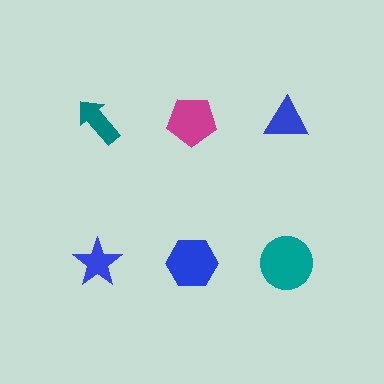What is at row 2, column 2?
A blue hexagon.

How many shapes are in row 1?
3 shapes.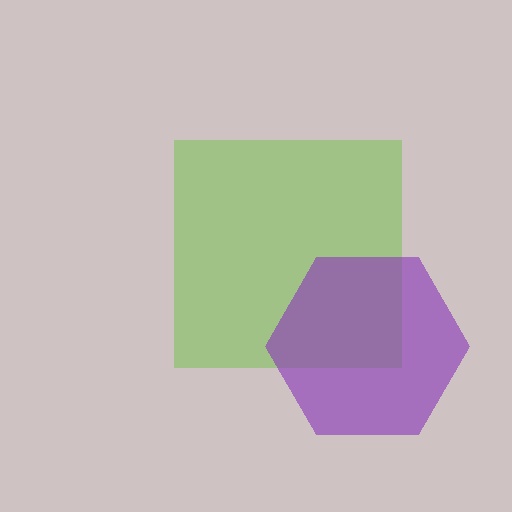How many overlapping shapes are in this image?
There are 2 overlapping shapes in the image.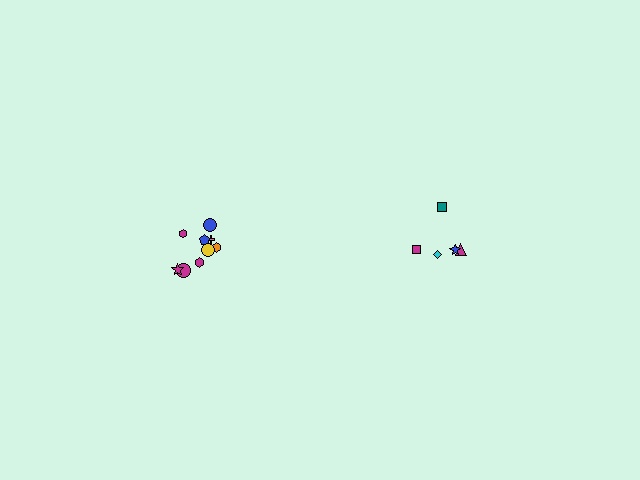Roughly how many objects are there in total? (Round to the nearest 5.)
Roughly 15 objects in total.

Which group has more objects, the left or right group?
The left group.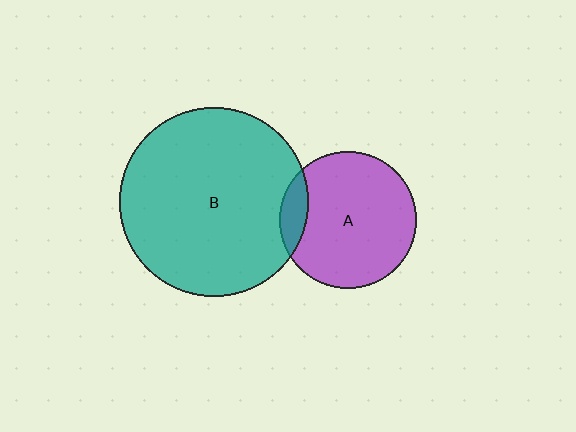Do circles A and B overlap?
Yes.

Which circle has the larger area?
Circle B (teal).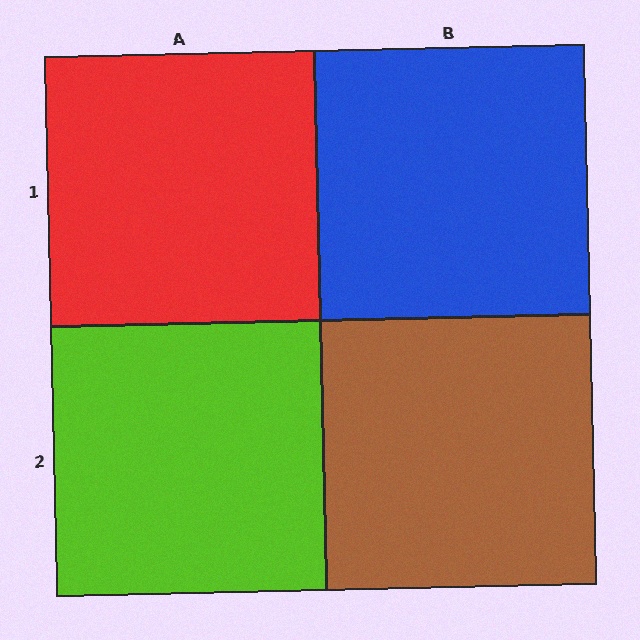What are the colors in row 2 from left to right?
Lime, brown.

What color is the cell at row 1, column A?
Red.